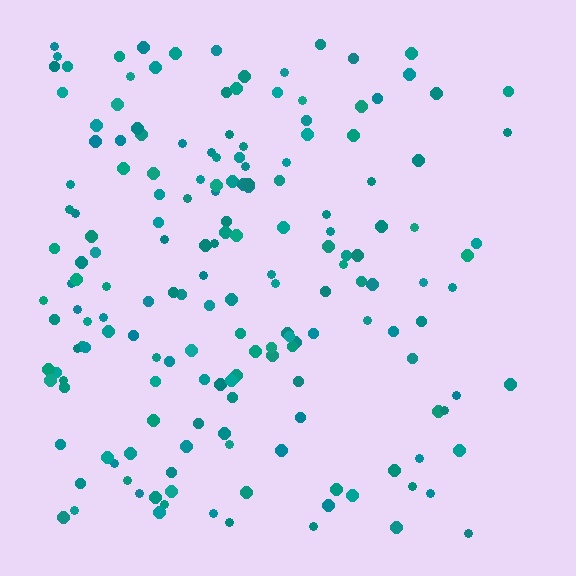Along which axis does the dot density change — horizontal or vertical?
Horizontal.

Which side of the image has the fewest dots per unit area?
The right.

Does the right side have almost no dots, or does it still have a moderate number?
Still a moderate number, just noticeably fewer than the left.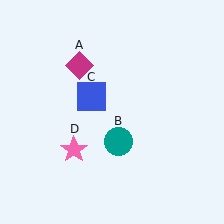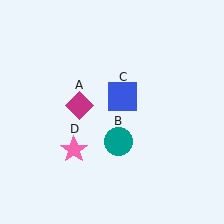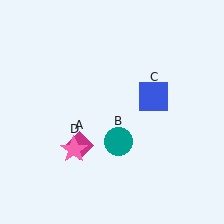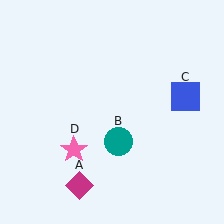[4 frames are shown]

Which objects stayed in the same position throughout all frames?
Teal circle (object B) and pink star (object D) remained stationary.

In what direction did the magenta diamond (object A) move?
The magenta diamond (object A) moved down.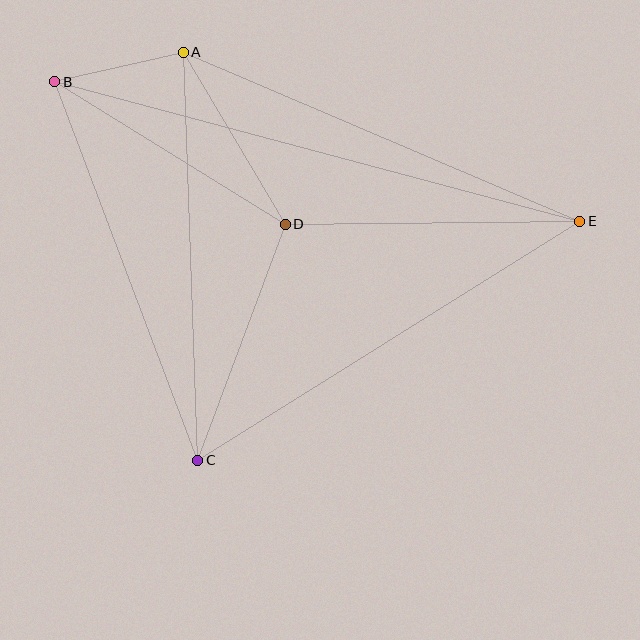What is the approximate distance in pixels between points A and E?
The distance between A and E is approximately 431 pixels.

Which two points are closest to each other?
Points A and B are closest to each other.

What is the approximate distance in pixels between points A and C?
The distance between A and C is approximately 408 pixels.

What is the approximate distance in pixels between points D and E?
The distance between D and E is approximately 295 pixels.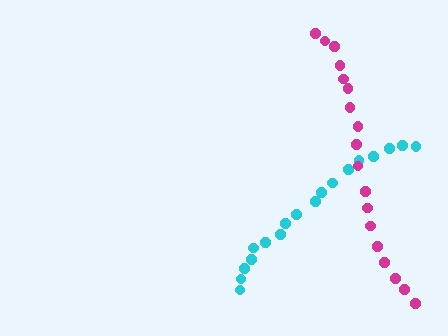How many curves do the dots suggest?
There are 2 distinct paths.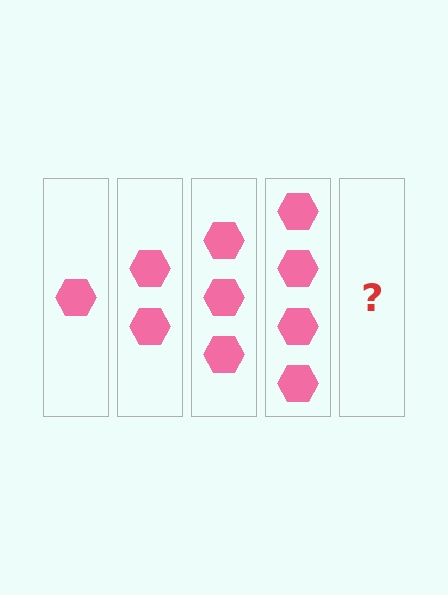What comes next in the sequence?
The next element should be 5 hexagons.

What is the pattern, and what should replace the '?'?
The pattern is that each step adds one more hexagon. The '?' should be 5 hexagons.